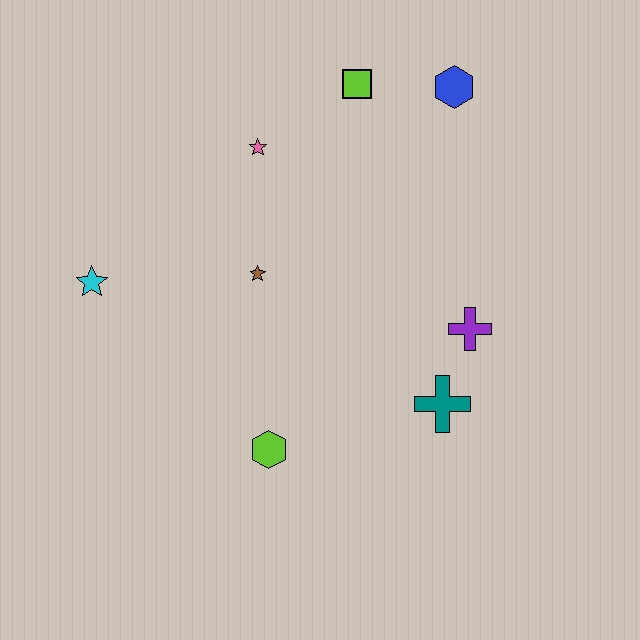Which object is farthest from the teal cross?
The cyan star is farthest from the teal cross.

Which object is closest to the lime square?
The blue hexagon is closest to the lime square.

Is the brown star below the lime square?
Yes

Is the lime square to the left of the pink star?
No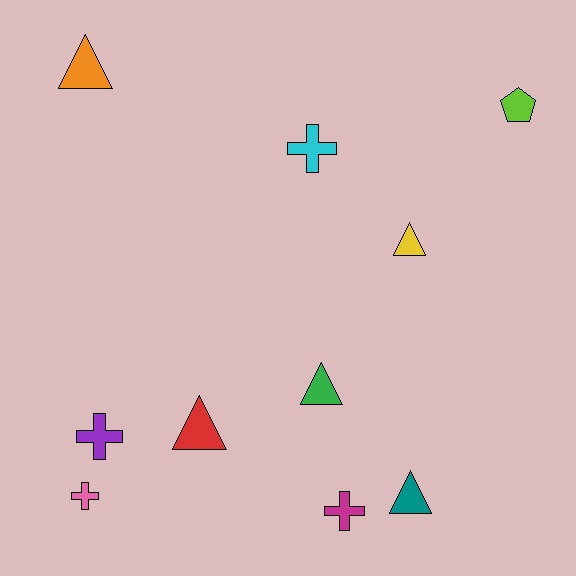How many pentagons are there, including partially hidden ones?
There is 1 pentagon.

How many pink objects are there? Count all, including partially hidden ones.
There is 1 pink object.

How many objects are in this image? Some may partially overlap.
There are 10 objects.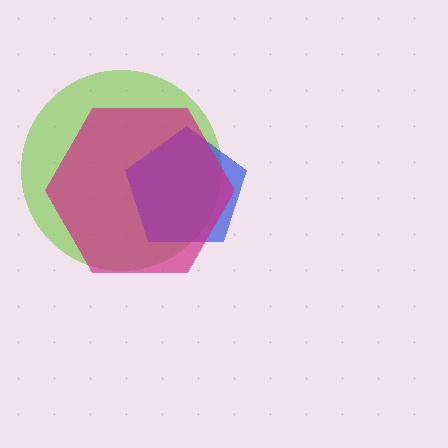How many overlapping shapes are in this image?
There are 3 overlapping shapes in the image.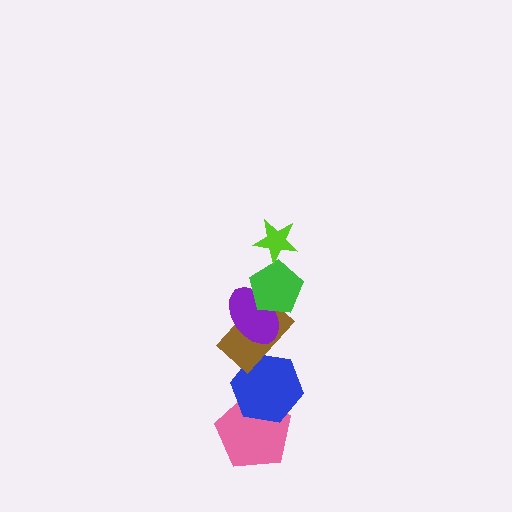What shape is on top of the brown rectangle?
The purple ellipse is on top of the brown rectangle.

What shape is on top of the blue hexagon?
The brown rectangle is on top of the blue hexagon.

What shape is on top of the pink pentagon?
The blue hexagon is on top of the pink pentagon.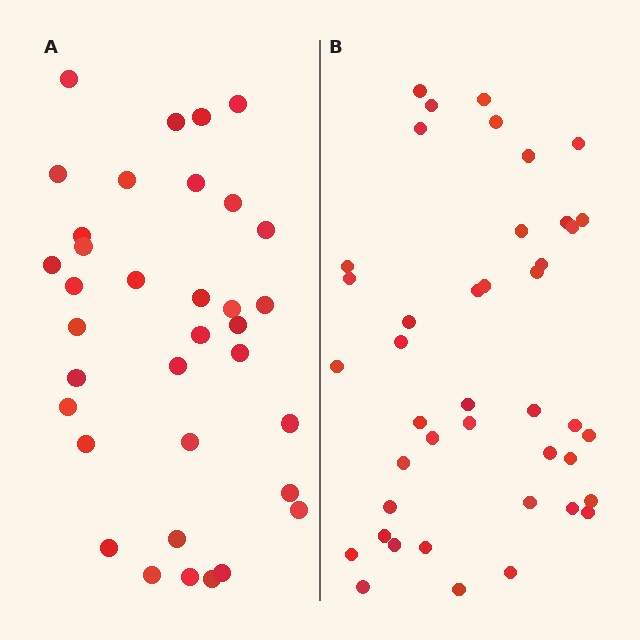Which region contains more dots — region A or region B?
Region B (the right region) has more dots.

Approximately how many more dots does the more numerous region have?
Region B has roughly 8 or so more dots than region A.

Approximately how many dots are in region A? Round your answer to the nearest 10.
About 40 dots. (The exact count is 35, which rounds to 40.)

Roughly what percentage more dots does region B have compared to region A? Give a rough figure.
About 20% more.